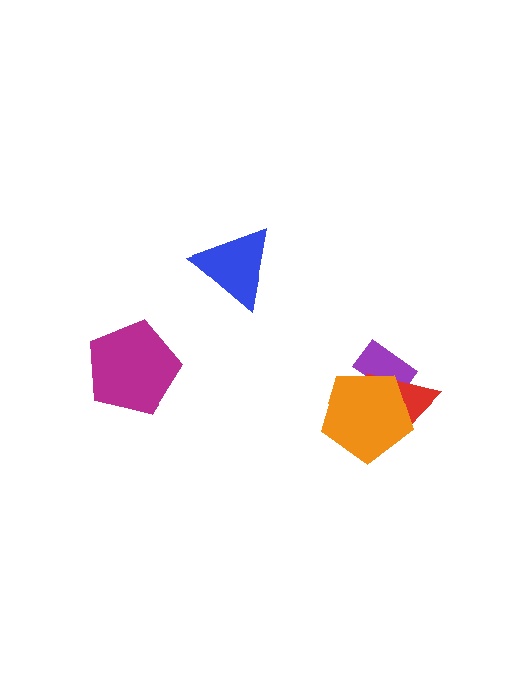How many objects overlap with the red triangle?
2 objects overlap with the red triangle.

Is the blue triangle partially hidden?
No, no other shape covers it.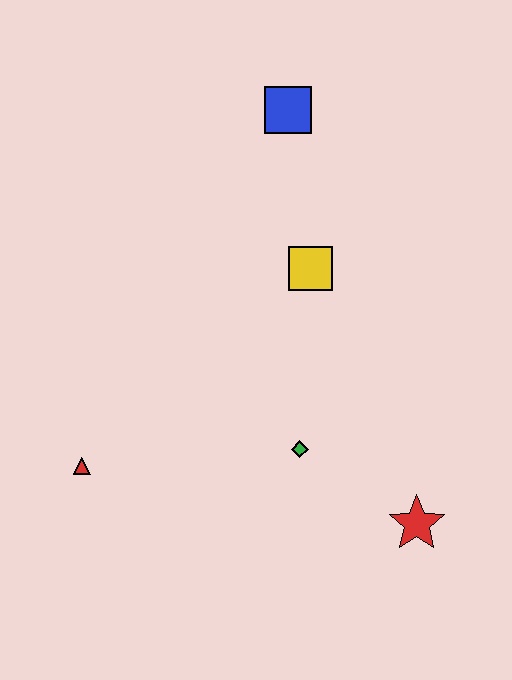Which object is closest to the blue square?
The yellow square is closest to the blue square.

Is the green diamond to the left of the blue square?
No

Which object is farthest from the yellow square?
The red triangle is farthest from the yellow square.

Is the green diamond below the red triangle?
No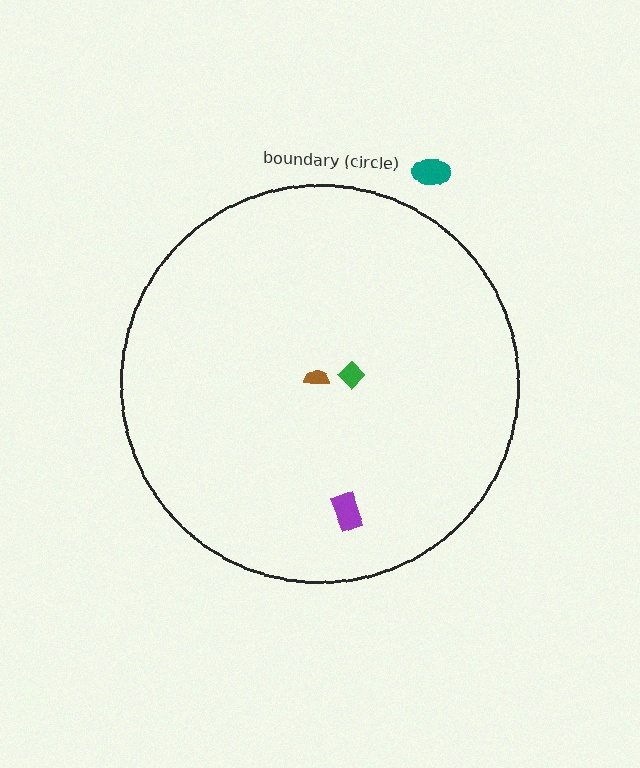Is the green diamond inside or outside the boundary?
Inside.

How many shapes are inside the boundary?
3 inside, 1 outside.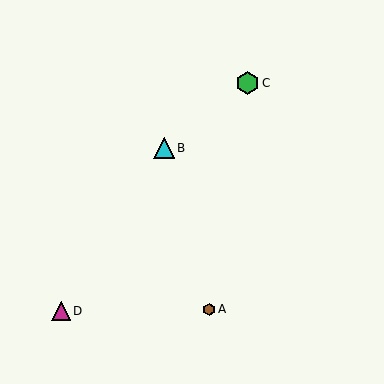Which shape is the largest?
The green hexagon (labeled C) is the largest.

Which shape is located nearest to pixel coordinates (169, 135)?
The cyan triangle (labeled B) at (164, 148) is nearest to that location.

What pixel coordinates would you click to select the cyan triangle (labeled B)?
Click at (164, 148) to select the cyan triangle B.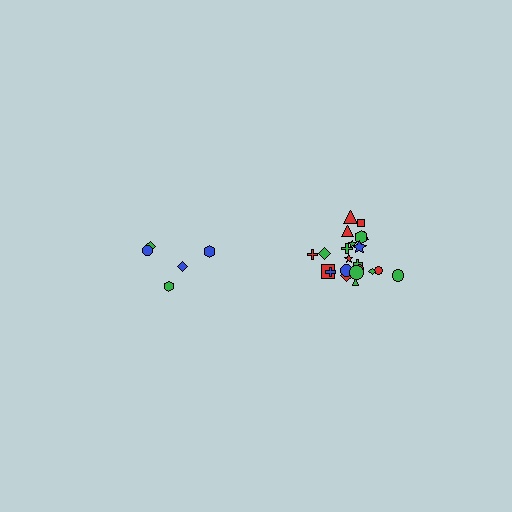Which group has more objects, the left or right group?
The right group.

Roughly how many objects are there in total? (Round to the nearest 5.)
Roughly 25 objects in total.